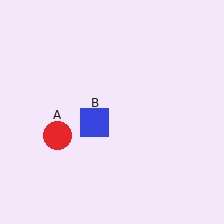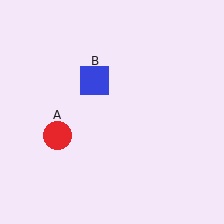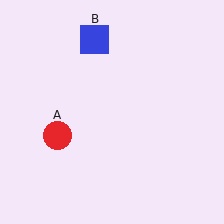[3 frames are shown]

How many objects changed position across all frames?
1 object changed position: blue square (object B).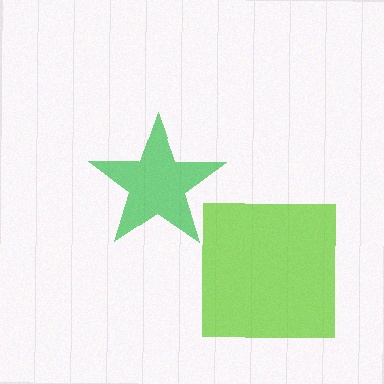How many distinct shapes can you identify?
There are 2 distinct shapes: a lime square, a green star.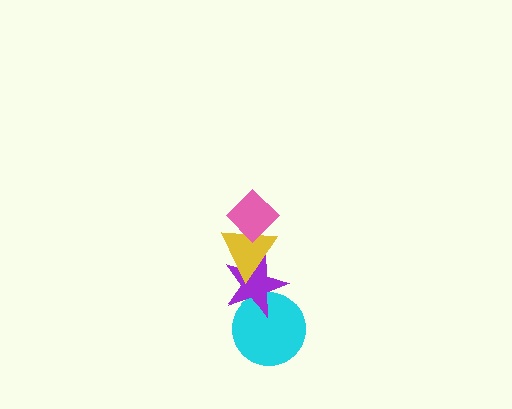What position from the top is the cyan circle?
The cyan circle is 4th from the top.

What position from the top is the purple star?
The purple star is 3rd from the top.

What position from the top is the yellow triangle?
The yellow triangle is 2nd from the top.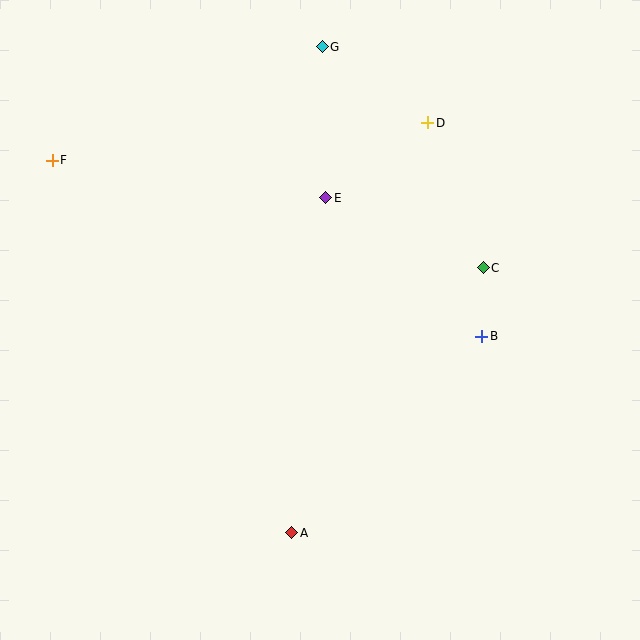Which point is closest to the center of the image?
Point E at (326, 198) is closest to the center.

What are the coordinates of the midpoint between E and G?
The midpoint between E and G is at (324, 122).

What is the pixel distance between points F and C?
The distance between F and C is 444 pixels.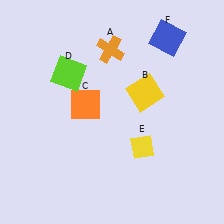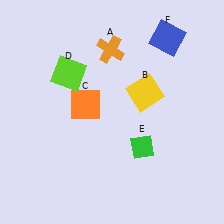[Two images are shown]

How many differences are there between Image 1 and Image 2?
There is 1 difference between the two images.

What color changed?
The diamond (E) changed from yellow in Image 1 to green in Image 2.